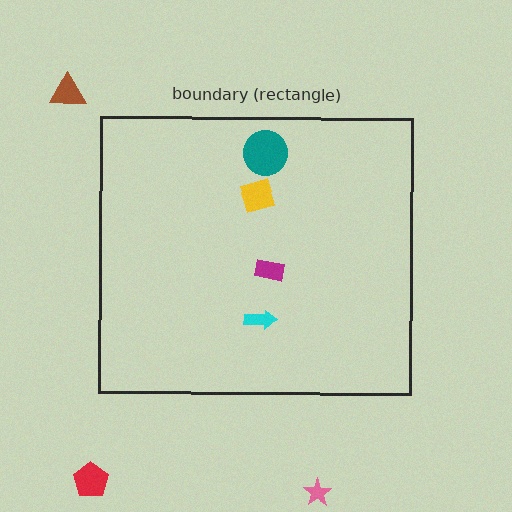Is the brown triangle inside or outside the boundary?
Outside.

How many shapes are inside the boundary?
4 inside, 3 outside.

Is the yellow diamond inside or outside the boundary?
Inside.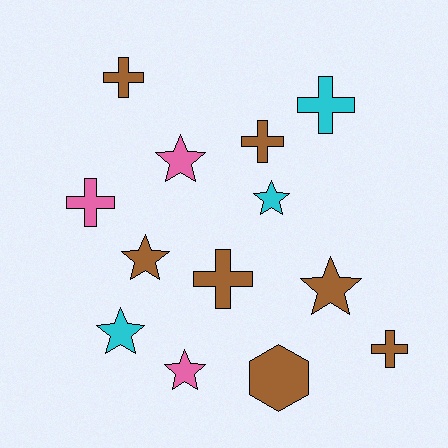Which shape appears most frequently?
Star, with 6 objects.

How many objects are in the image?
There are 13 objects.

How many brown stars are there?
There are 2 brown stars.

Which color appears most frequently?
Brown, with 7 objects.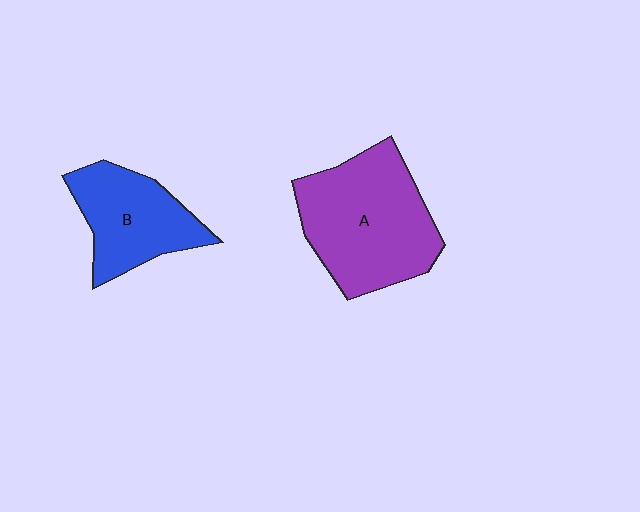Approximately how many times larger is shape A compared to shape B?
Approximately 1.5 times.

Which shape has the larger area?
Shape A (purple).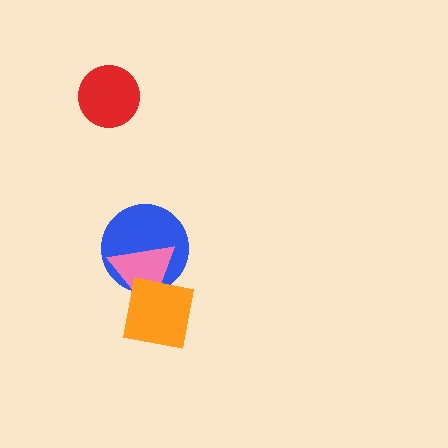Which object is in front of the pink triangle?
The orange square is in front of the pink triangle.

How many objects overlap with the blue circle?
2 objects overlap with the blue circle.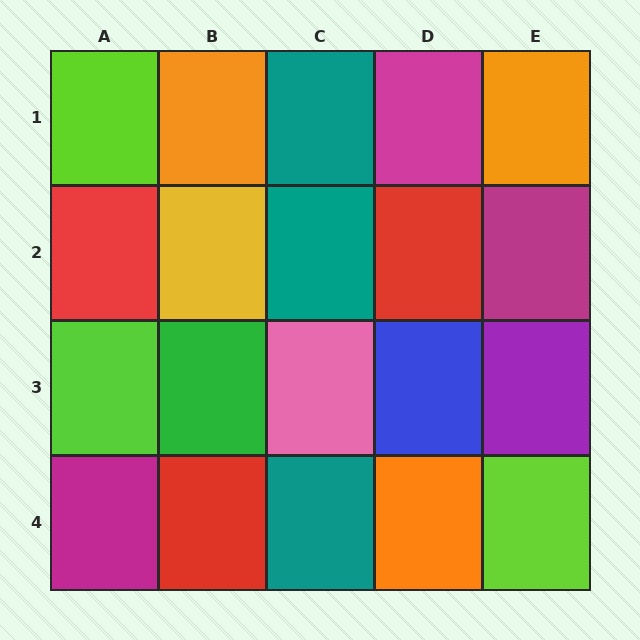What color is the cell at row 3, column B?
Green.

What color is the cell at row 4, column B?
Red.